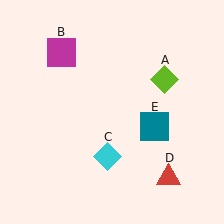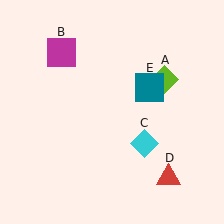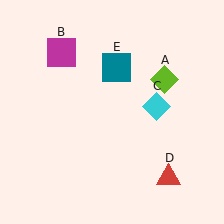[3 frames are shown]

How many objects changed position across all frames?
2 objects changed position: cyan diamond (object C), teal square (object E).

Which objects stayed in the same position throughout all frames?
Lime diamond (object A) and magenta square (object B) and red triangle (object D) remained stationary.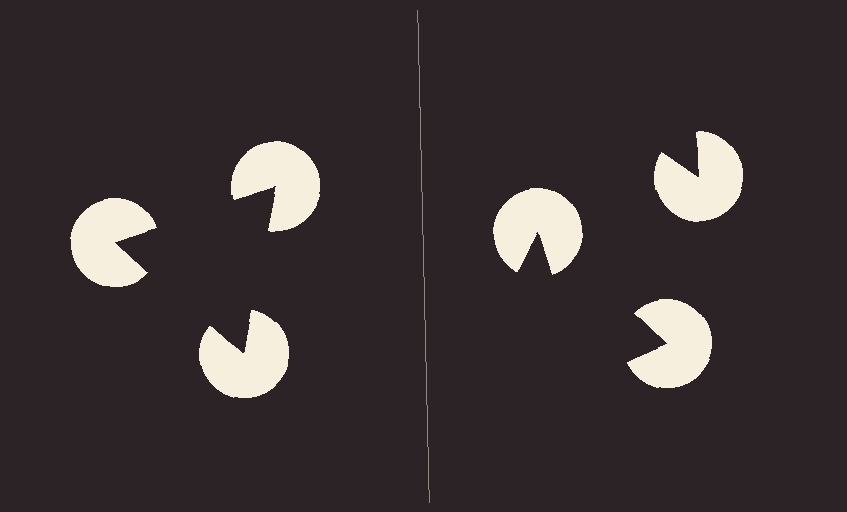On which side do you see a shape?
An illusory triangle appears on the left side. On the right side the wedge cuts are rotated, so no coherent shape forms.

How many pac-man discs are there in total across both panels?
6 — 3 on each side.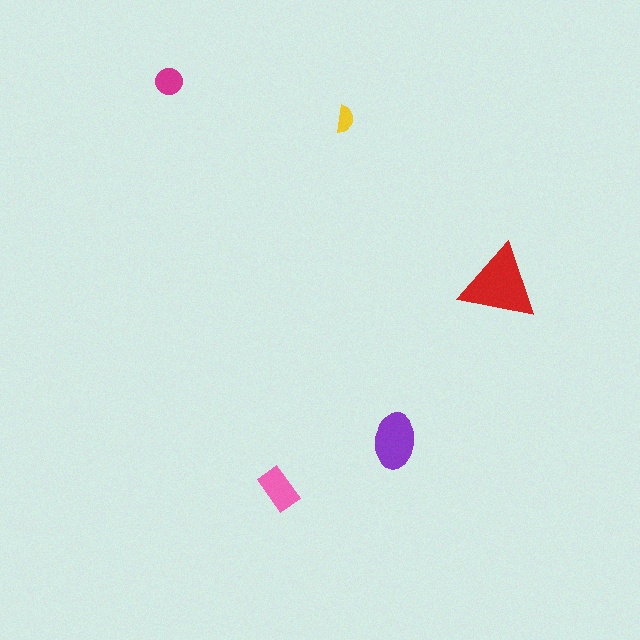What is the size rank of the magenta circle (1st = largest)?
4th.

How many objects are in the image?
There are 5 objects in the image.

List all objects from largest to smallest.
The red triangle, the purple ellipse, the pink rectangle, the magenta circle, the yellow semicircle.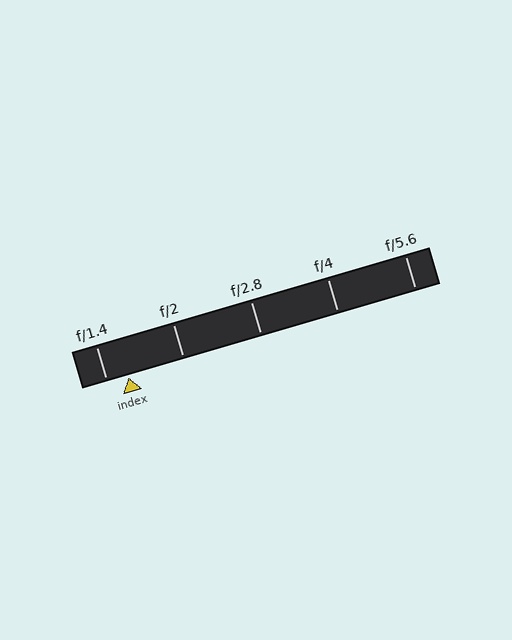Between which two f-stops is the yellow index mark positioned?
The index mark is between f/1.4 and f/2.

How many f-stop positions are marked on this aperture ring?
There are 5 f-stop positions marked.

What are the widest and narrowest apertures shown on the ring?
The widest aperture shown is f/1.4 and the narrowest is f/5.6.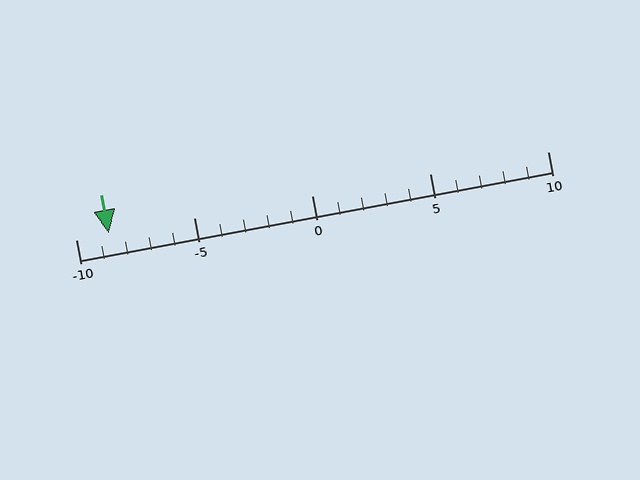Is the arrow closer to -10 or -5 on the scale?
The arrow is closer to -10.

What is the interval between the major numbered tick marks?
The major tick marks are spaced 5 units apart.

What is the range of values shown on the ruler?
The ruler shows values from -10 to 10.